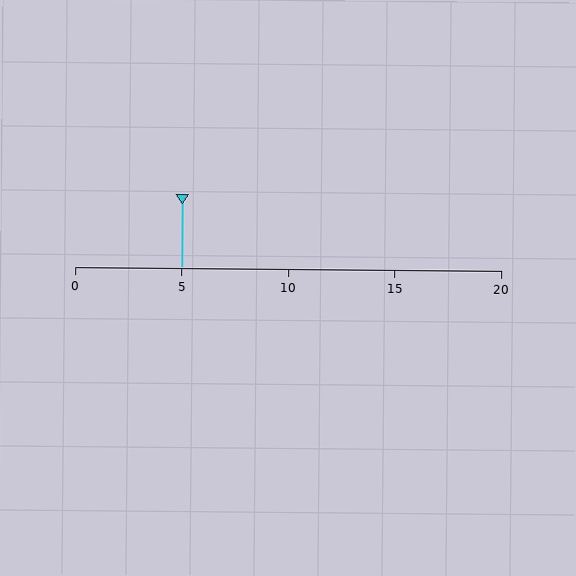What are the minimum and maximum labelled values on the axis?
The axis runs from 0 to 20.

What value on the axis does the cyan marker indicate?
The marker indicates approximately 5.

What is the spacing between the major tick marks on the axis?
The major ticks are spaced 5 apart.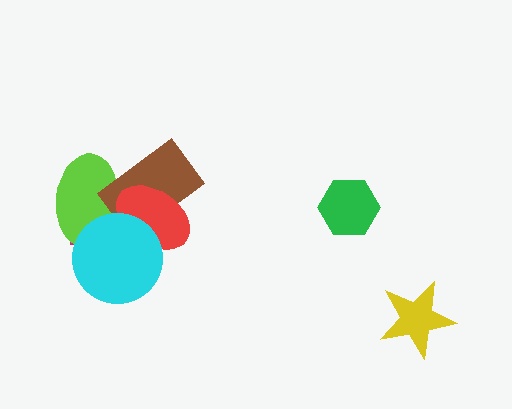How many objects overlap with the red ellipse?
4 objects overlap with the red ellipse.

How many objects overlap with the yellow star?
0 objects overlap with the yellow star.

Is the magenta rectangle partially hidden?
Yes, it is partially covered by another shape.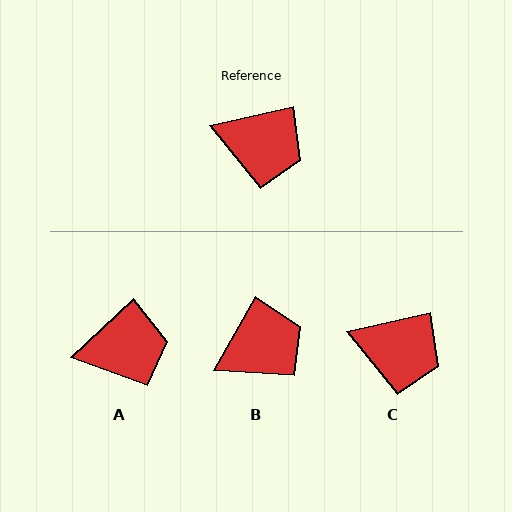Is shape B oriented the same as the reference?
No, it is off by about 48 degrees.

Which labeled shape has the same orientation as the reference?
C.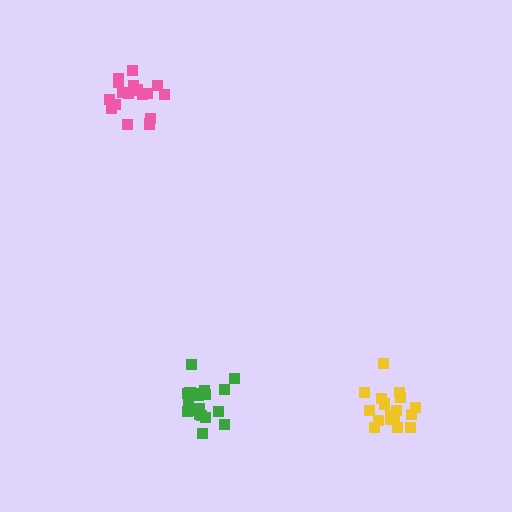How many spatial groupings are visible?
There are 3 spatial groupings.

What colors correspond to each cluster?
The clusters are colored: pink, green, yellow.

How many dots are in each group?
Group 1: 17 dots, Group 2: 19 dots, Group 3: 17 dots (53 total).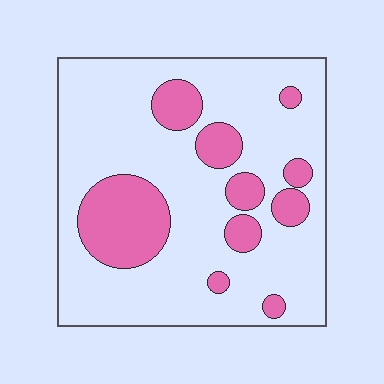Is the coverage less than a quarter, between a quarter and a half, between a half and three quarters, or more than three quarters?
Less than a quarter.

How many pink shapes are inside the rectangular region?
10.